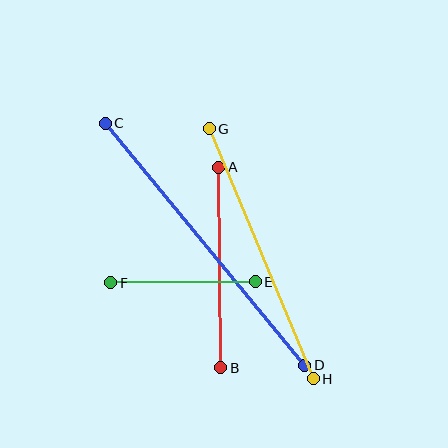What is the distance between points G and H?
The distance is approximately 271 pixels.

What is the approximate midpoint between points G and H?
The midpoint is at approximately (261, 254) pixels.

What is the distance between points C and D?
The distance is approximately 314 pixels.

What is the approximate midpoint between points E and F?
The midpoint is at approximately (183, 282) pixels.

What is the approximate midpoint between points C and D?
The midpoint is at approximately (205, 244) pixels.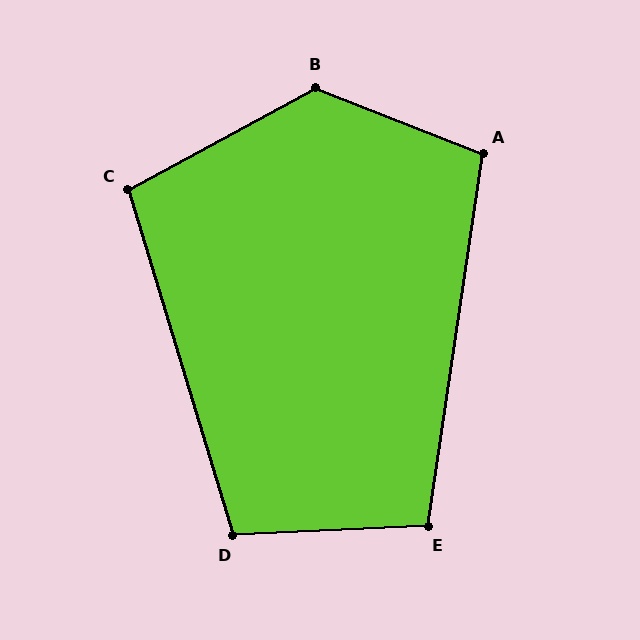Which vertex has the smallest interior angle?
E, at approximately 101 degrees.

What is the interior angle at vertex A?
Approximately 103 degrees (obtuse).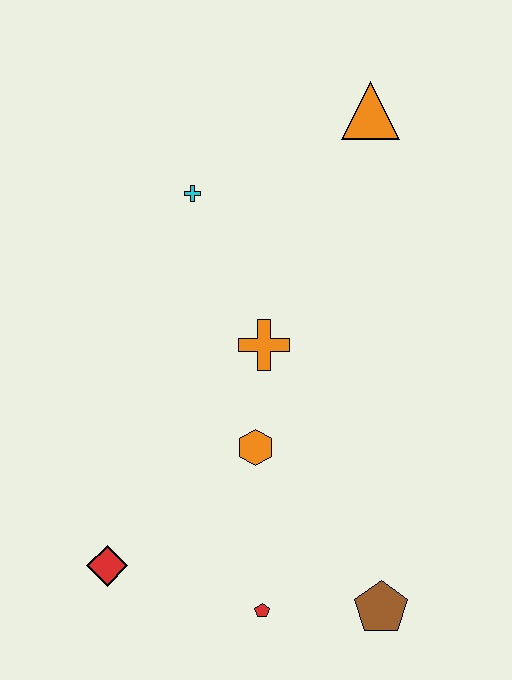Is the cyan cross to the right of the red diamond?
Yes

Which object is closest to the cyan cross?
The orange cross is closest to the cyan cross.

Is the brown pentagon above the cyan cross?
No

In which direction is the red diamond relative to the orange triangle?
The red diamond is below the orange triangle.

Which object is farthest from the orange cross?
The brown pentagon is farthest from the orange cross.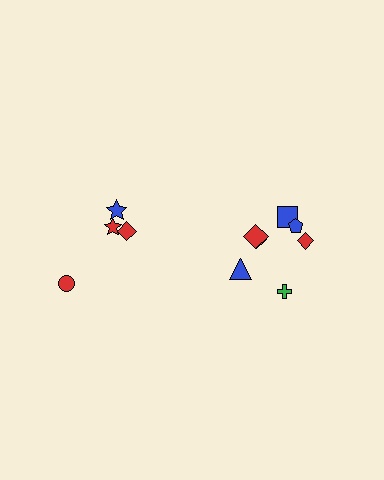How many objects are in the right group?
There are 7 objects.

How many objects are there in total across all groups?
There are 11 objects.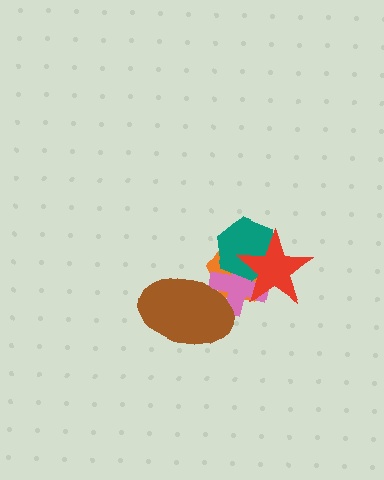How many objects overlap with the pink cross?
4 objects overlap with the pink cross.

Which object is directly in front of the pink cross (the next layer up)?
The teal hexagon is directly in front of the pink cross.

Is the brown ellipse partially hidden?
No, no other shape covers it.